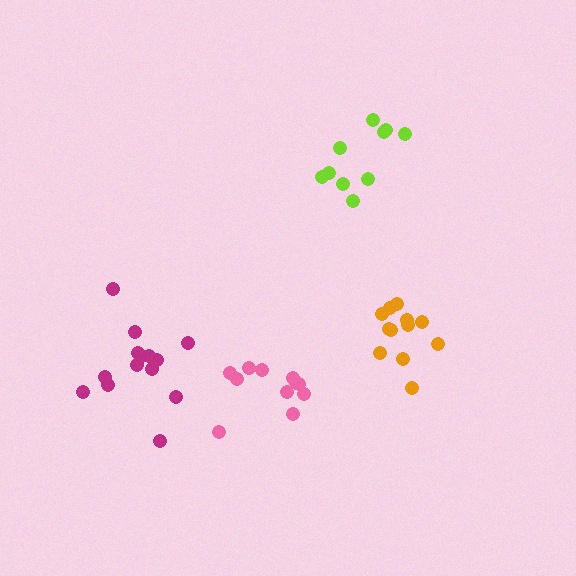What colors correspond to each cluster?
The clusters are colored: pink, orange, lime, magenta.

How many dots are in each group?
Group 1: 11 dots, Group 2: 12 dots, Group 3: 10 dots, Group 4: 14 dots (47 total).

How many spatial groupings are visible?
There are 4 spatial groupings.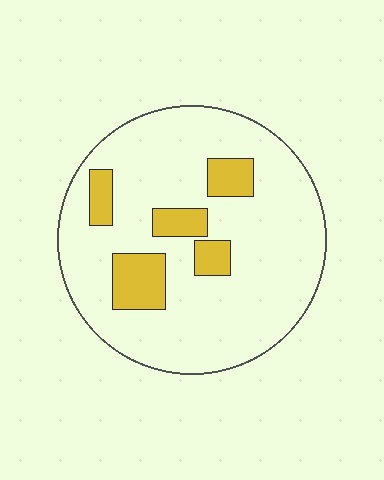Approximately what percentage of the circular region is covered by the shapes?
Approximately 15%.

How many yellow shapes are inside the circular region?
5.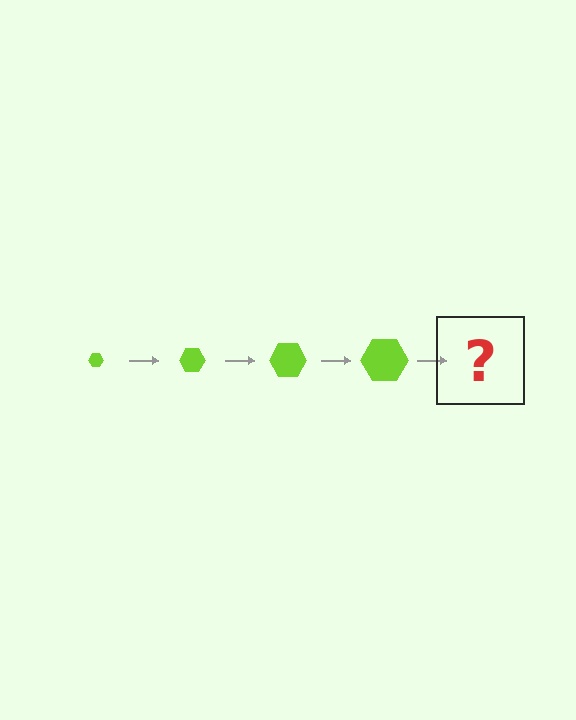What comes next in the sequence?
The next element should be a lime hexagon, larger than the previous one.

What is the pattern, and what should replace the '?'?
The pattern is that the hexagon gets progressively larger each step. The '?' should be a lime hexagon, larger than the previous one.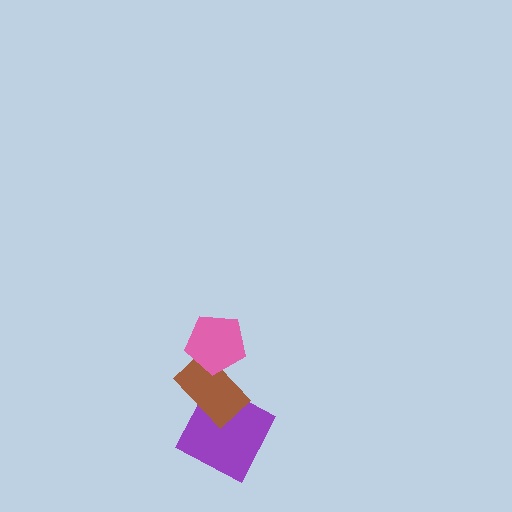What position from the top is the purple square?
The purple square is 3rd from the top.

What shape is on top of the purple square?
The brown rectangle is on top of the purple square.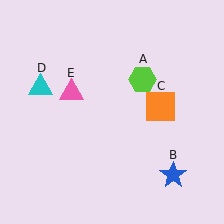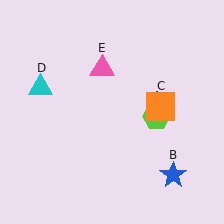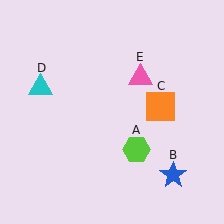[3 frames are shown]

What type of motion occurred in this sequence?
The lime hexagon (object A), pink triangle (object E) rotated clockwise around the center of the scene.